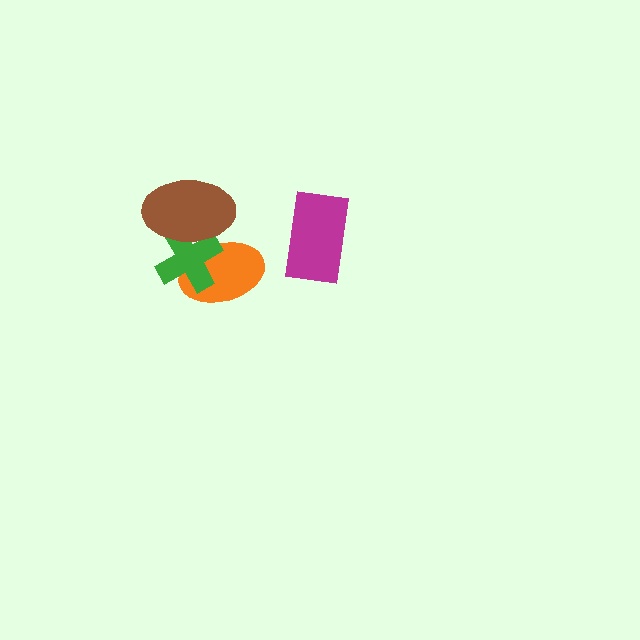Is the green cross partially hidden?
Yes, it is partially covered by another shape.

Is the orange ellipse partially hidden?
Yes, it is partially covered by another shape.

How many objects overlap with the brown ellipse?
2 objects overlap with the brown ellipse.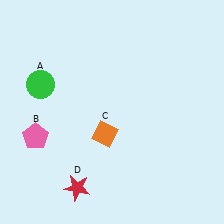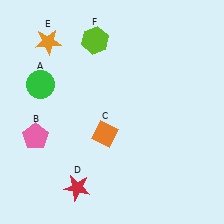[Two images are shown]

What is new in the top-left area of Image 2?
A lime hexagon (F) was added in the top-left area of Image 2.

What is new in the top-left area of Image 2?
An orange star (E) was added in the top-left area of Image 2.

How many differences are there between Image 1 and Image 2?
There are 2 differences between the two images.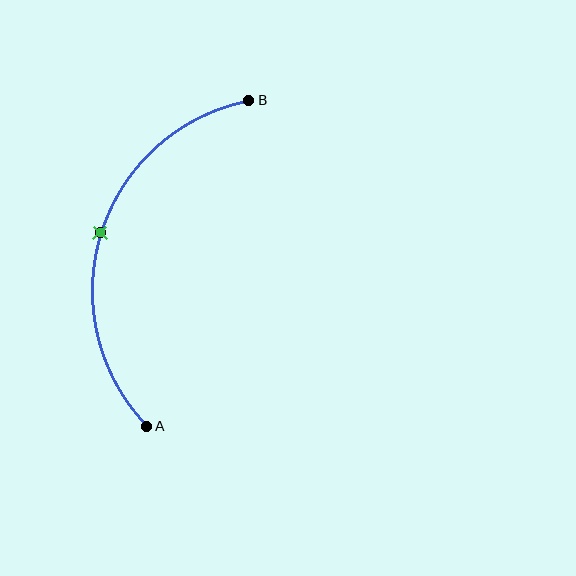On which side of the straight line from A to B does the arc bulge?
The arc bulges to the left of the straight line connecting A and B.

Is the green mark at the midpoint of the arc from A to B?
Yes. The green mark lies on the arc at equal arc-length from both A and B — it is the arc midpoint.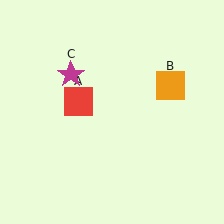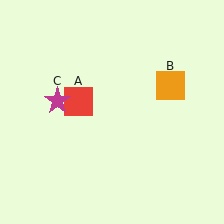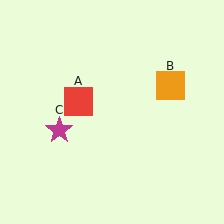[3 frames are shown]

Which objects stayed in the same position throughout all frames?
Red square (object A) and orange square (object B) remained stationary.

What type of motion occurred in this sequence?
The magenta star (object C) rotated counterclockwise around the center of the scene.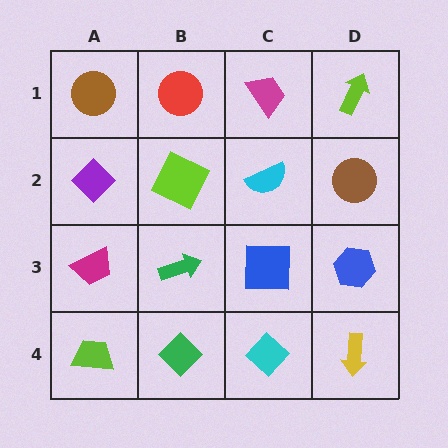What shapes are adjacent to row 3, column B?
A lime square (row 2, column B), a green diamond (row 4, column B), a magenta trapezoid (row 3, column A), a blue square (row 3, column C).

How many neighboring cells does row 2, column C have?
4.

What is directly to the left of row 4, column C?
A green diamond.